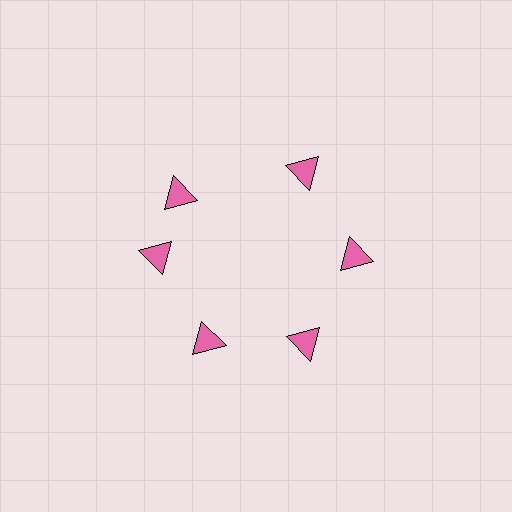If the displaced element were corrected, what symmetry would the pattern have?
It would have 6-fold rotational symmetry — the pattern would map onto itself every 60 degrees.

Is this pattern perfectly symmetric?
No. The 6 pink triangles are arranged in a ring, but one element near the 11 o'clock position is rotated out of alignment along the ring, breaking the 6-fold rotational symmetry.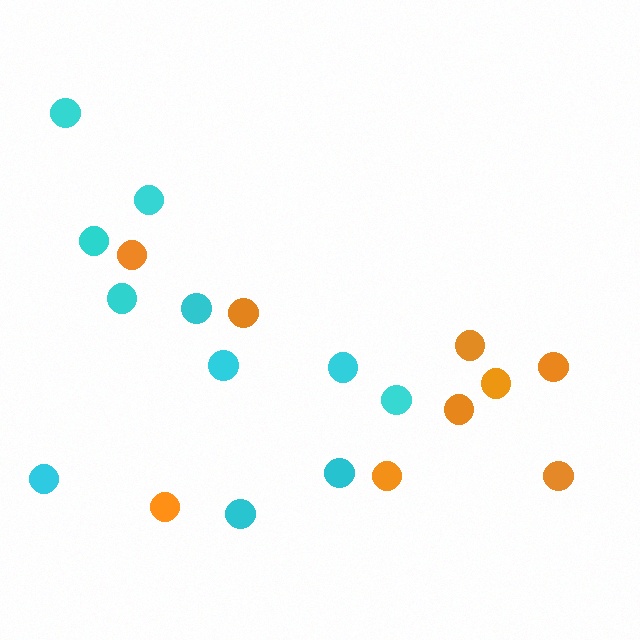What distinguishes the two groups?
There are 2 groups: one group of cyan circles (11) and one group of orange circles (9).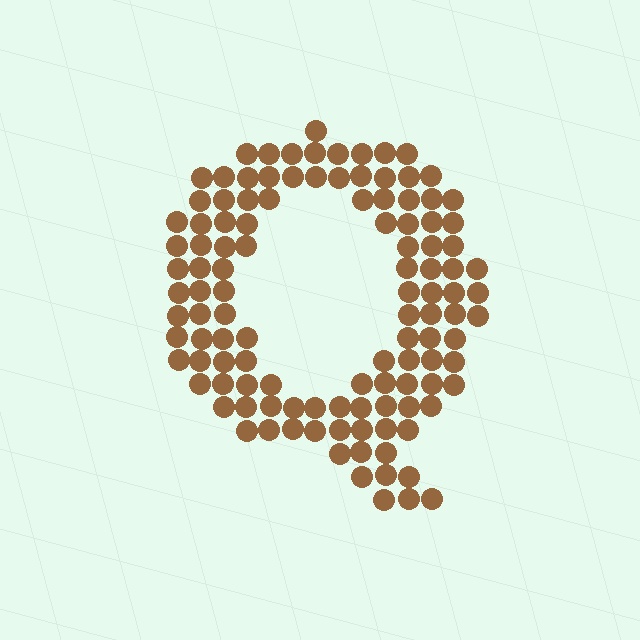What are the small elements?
The small elements are circles.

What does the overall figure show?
The overall figure shows the letter Q.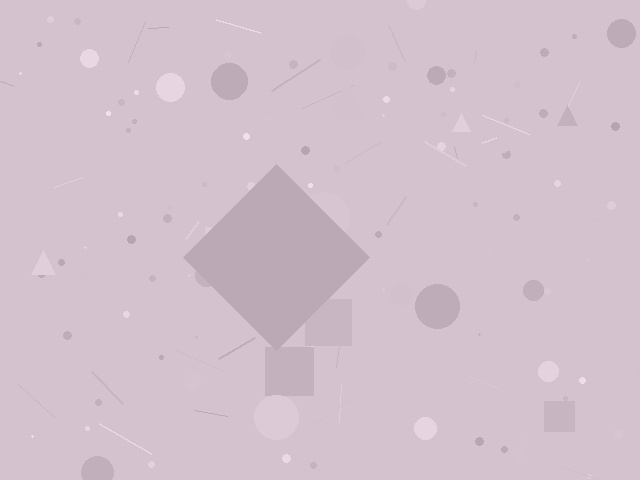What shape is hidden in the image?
A diamond is hidden in the image.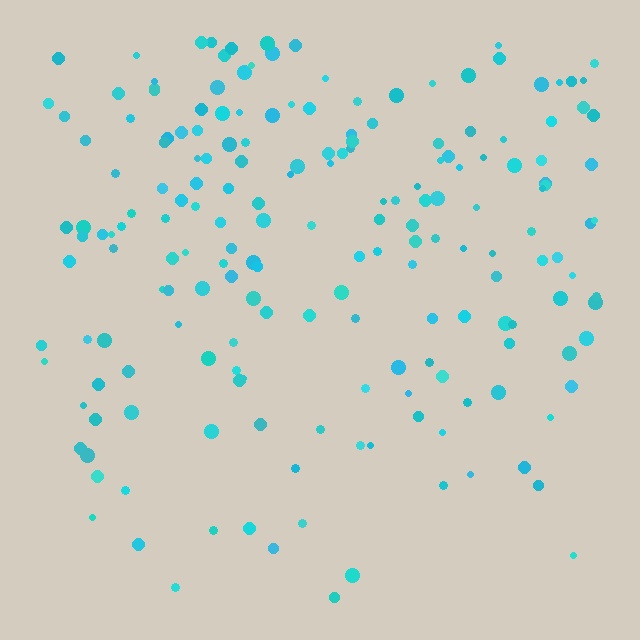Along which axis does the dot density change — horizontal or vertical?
Vertical.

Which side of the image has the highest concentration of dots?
The top.